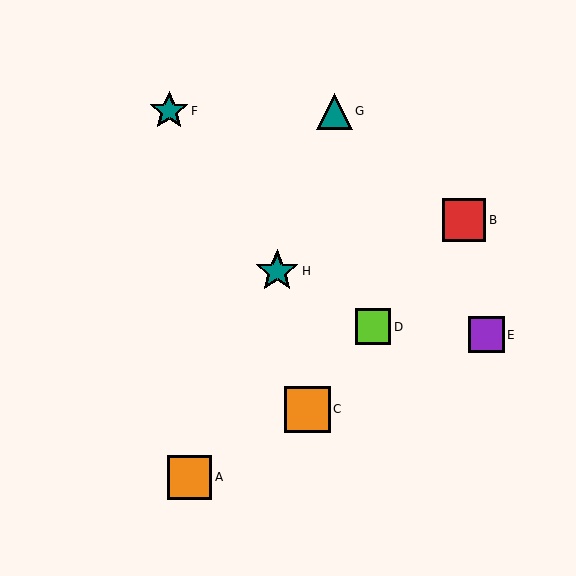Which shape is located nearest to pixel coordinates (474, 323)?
The purple square (labeled E) at (486, 335) is nearest to that location.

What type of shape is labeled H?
Shape H is a teal star.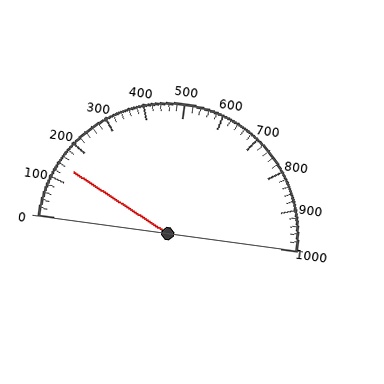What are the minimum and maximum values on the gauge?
The gauge ranges from 0 to 1000.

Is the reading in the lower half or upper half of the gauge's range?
The reading is in the lower half of the range (0 to 1000).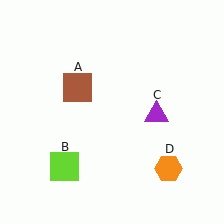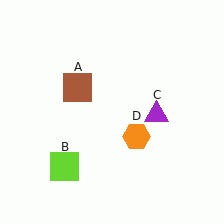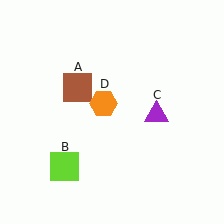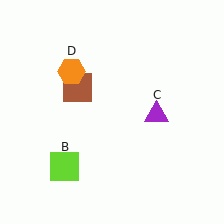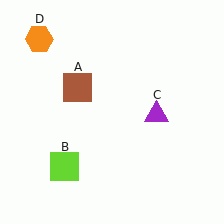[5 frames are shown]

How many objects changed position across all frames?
1 object changed position: orange hexagon (object D).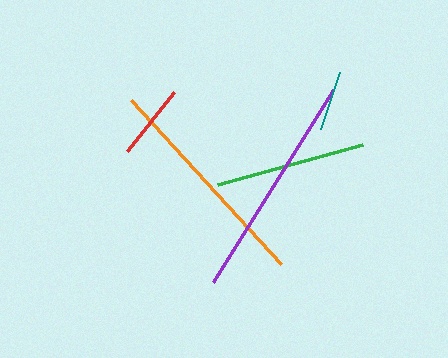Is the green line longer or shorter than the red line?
The green line is longer than the red line.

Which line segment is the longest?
The purple line is the longest at approximately 227 pixels.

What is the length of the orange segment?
The orange segment is approximately 222 pixels long.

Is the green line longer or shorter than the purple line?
The purple line is longer than the green line.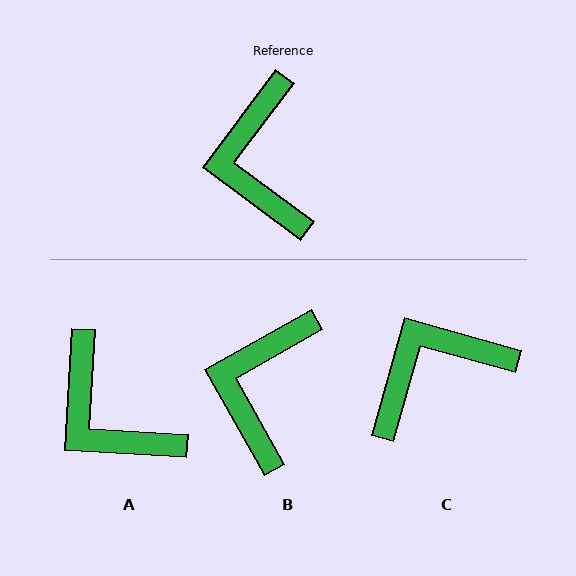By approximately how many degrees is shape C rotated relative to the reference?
Approximately 69 degrees clockwise.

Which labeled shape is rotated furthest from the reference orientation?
C, about 69 degrees away.